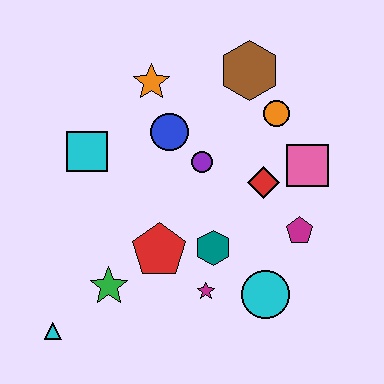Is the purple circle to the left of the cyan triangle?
No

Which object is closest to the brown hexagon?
The orange circle is closest to the brown hexagon.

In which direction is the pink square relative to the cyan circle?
The pink square is above the cyan circle.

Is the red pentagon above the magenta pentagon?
No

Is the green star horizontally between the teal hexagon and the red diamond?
No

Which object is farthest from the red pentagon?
The brown hexagon is farthest from the red pentagon.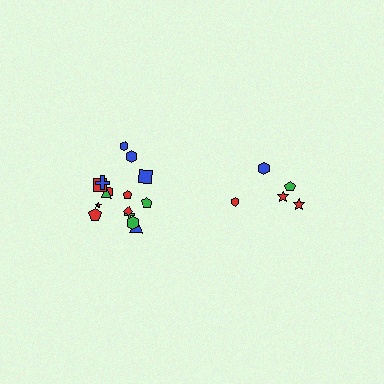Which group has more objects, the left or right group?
The left group.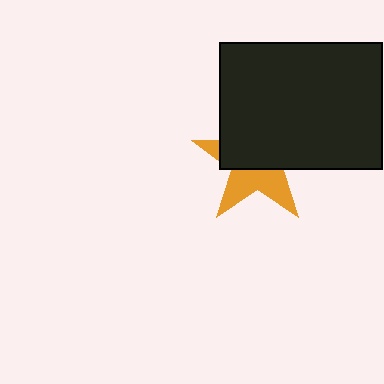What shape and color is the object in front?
The object in front is a black rectangle.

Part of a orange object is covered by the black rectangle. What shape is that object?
It is a star.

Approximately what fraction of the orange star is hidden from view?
Roughly 58% of the orange star is hidden behind the black rectangle.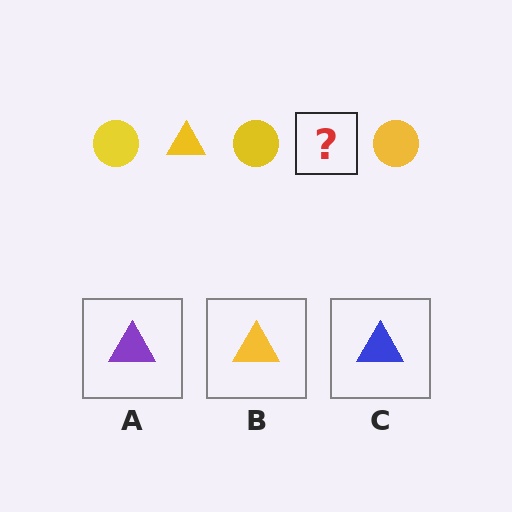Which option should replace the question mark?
Option B.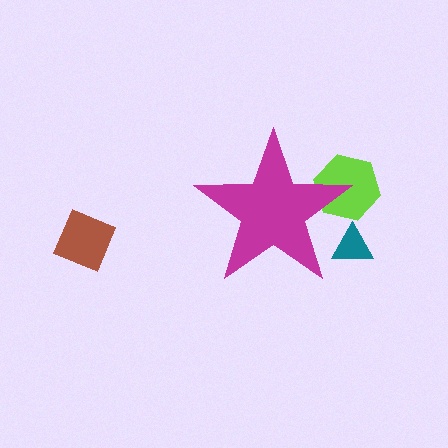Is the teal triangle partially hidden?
Yes, the teal triangle is partially hidden behind the magenta star.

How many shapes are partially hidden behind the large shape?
2 shapes are partially hidden.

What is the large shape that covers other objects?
A magenta star.